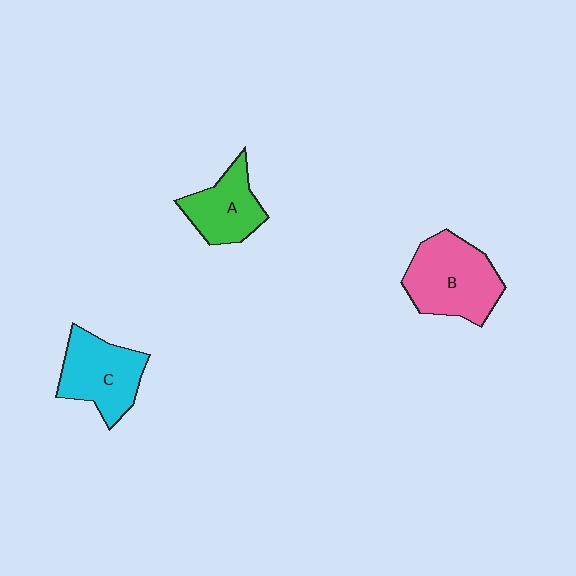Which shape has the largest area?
Shape B (pink).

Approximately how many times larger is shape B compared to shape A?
Approximately 1.5 times.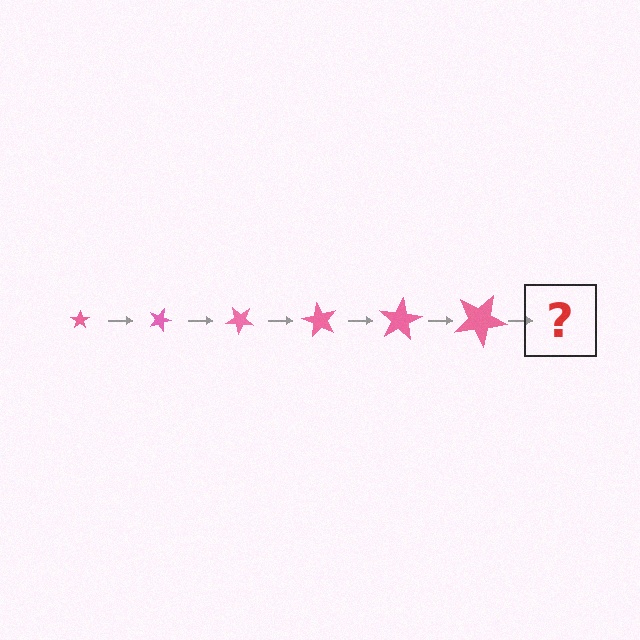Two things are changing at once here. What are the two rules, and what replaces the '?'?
The two rules are that the star grows larger each step and it rotates 20 degrees each step. The '?' should be a star, larger than the previous one and rotated 120 degrees from the start.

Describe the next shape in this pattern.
It should be a star, larger than the previous one and rotated 120 degrees from the start.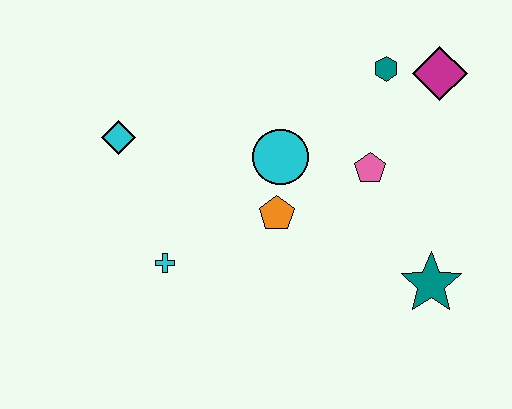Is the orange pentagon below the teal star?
No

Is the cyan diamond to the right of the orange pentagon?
No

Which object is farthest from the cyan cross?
The magenta diamond is farthest from the cyan cross.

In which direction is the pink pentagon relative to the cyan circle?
The pink pentagon is to the right of the cyan circle.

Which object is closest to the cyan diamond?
The cyan cross is closest to the cyan diamond.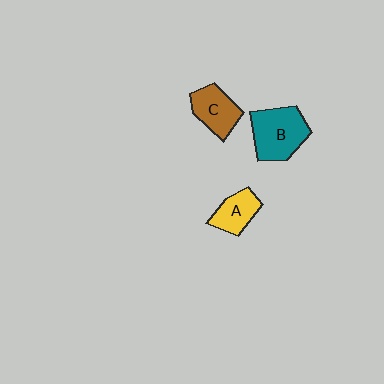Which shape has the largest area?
Shape B (teal).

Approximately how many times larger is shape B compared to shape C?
Approximately 1.4 times.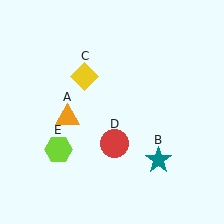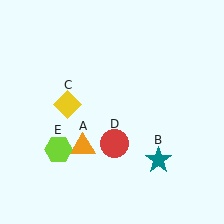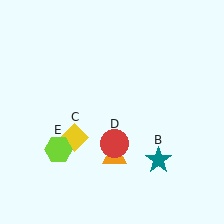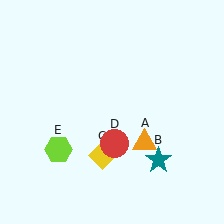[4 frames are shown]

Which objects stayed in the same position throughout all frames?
Teal star (object B) and red circle (object D) and lime hexagon (object E) remained stationary.